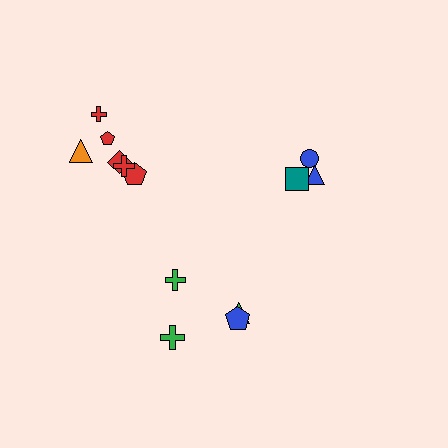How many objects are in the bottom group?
There are 4 objects.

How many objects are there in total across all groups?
There are 13 objects.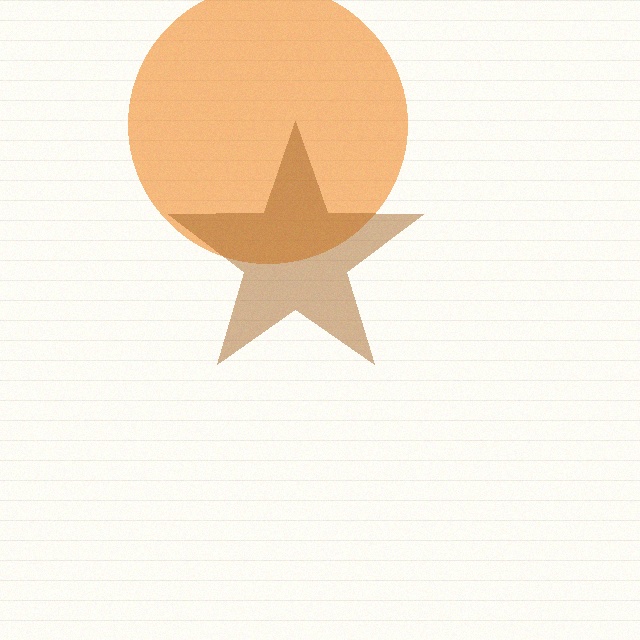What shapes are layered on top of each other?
The layered shapes are: an orange circle, a brown star.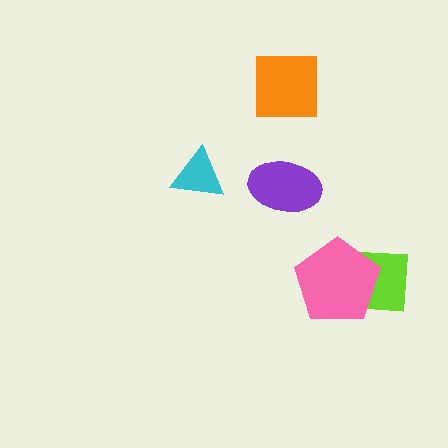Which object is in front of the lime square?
The pink pentagon is in front of the lime square.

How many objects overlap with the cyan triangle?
0 objects overlap with the cyan triangle.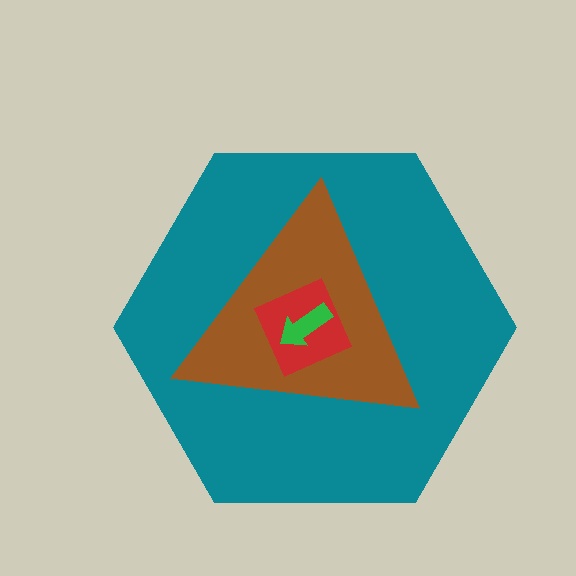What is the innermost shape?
The green arrow.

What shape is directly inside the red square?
The green arrow.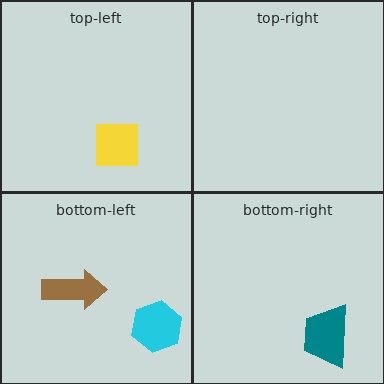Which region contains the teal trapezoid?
The bottom-right region.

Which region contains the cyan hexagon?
The bottom-left region.